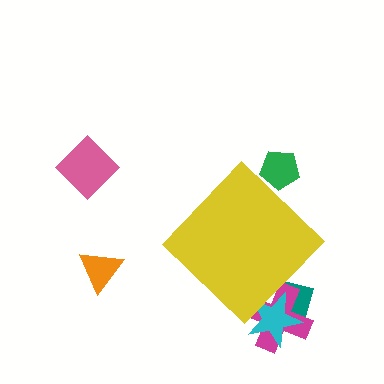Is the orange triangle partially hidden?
No, the orange triangle is fully visible.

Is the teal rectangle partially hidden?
Yes, the teal rectangle is partially hidden behind the yellow diamond.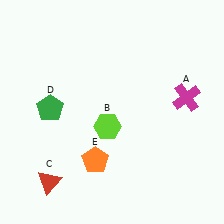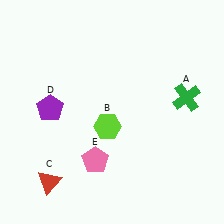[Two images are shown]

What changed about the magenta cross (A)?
In Image 1, A is magenta. In Image 2, it changed to green.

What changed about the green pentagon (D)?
In Image 1, D is green. In Image 2, it changed to purple.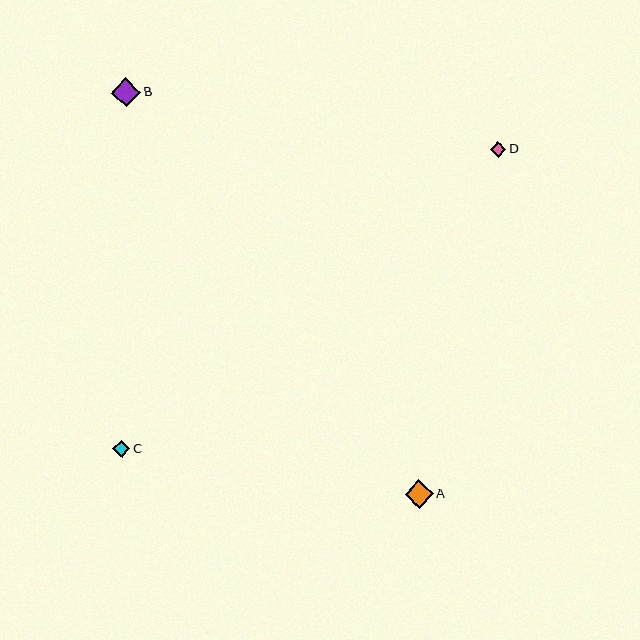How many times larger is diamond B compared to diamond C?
Diamond B is approximately 1.7 times the size of diamond C.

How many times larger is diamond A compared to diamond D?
Diamond A is approximately 1.8 times the size of diamond D.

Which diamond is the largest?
Diamond B is the largest with a size of approximately 29 pixels.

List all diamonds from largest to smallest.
From largest to smallest: B, A, C, D.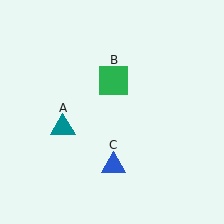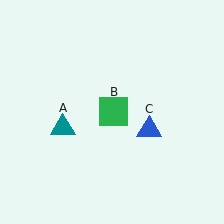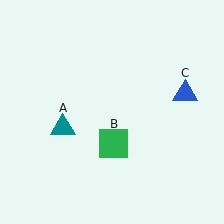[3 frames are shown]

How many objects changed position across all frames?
2 objects changed position: green square (object B), blue triangle (object C).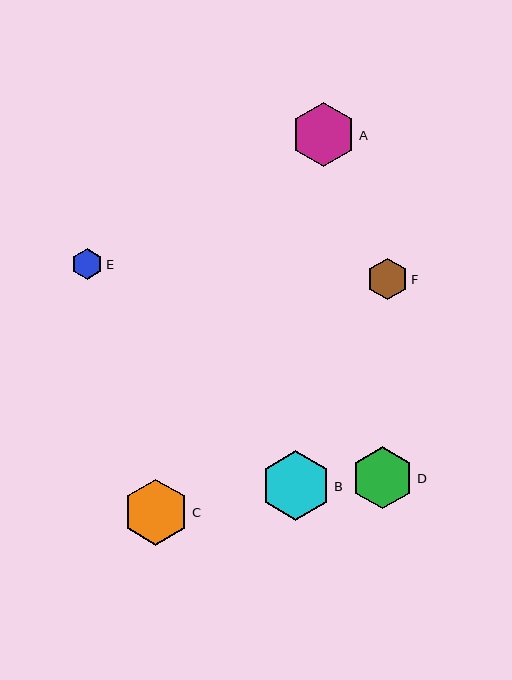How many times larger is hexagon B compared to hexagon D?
Hexagon B is approximately 1.1 times the size of hexagon D.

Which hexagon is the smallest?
Hexagon E is the smallest with a size of approximately 31 pixels.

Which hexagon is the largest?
Hexagon B is the largest with a size of approximately 70 pixels.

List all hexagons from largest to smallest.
From largest to smallest: B, C, A, D, F, E.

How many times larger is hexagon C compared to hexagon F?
Hexagon C is approximately 1.6 times the size of hexagon F.